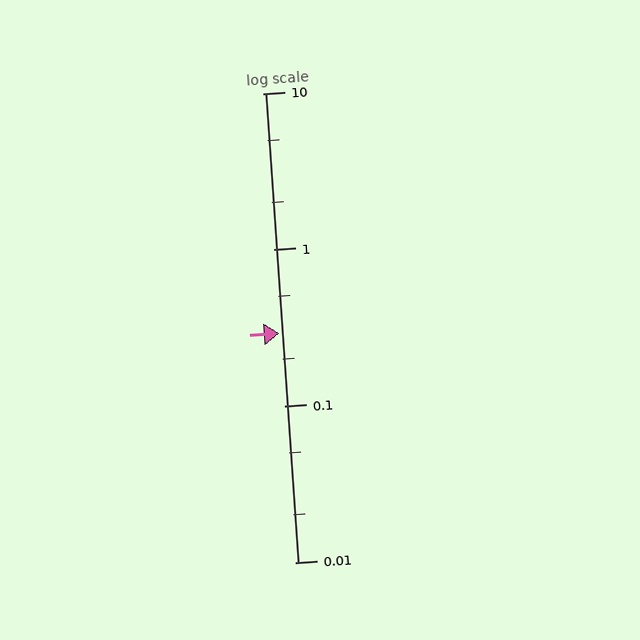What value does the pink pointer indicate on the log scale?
The pointer indicates approximately 0.29.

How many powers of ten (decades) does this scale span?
The scale spans 3 decades, from 0.01 to 10.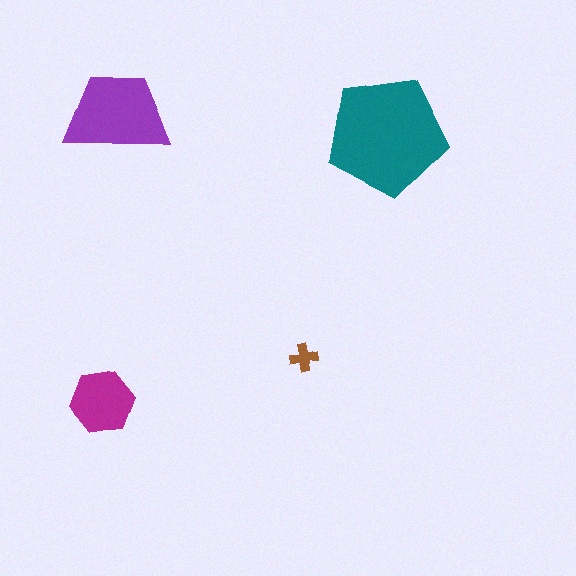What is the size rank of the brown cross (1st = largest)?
4th.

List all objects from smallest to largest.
The brown cross, the magenta hexagon, the purple trapezoid, the teal pentagon.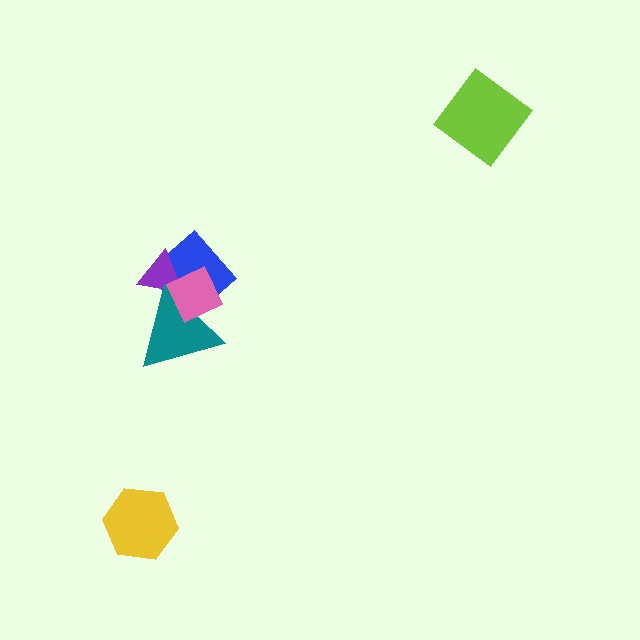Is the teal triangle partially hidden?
Yes, it is partially covered by another shape.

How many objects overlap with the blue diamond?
3 objects overlap with the blue diamond.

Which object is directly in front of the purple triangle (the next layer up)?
The teal triangle is directly in front of the purple triangle.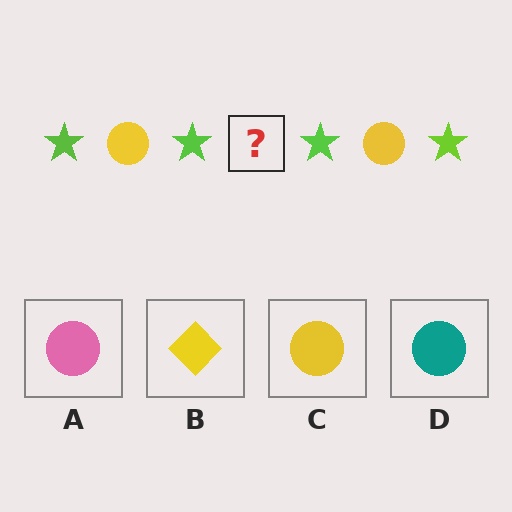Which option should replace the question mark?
Option C.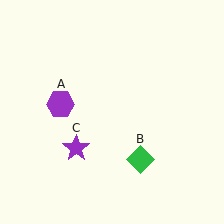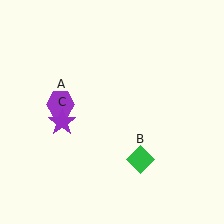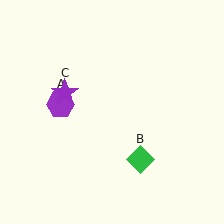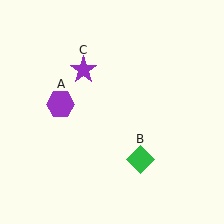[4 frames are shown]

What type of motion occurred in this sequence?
The purple star (object C) rotated clockwise around the center of the scene.